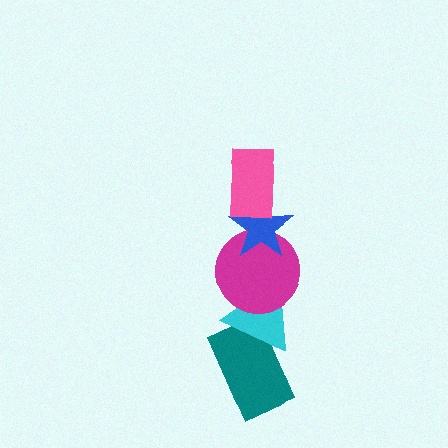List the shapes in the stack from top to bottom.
From top to bottom: the pink rectangle, the blue star, the magenta circle, the cyan triangle, the teal rectangle.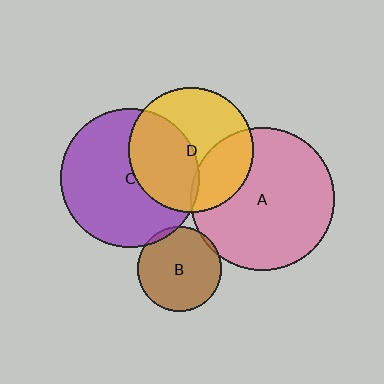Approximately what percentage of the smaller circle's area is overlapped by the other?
Approximately 5%.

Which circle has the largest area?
Circle A (pink).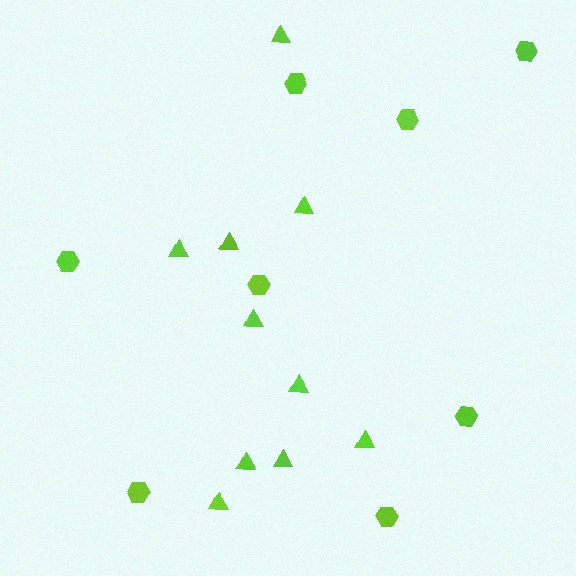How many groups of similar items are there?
There are 2 groups: one group of triangles (10) and one group of hexagons (8).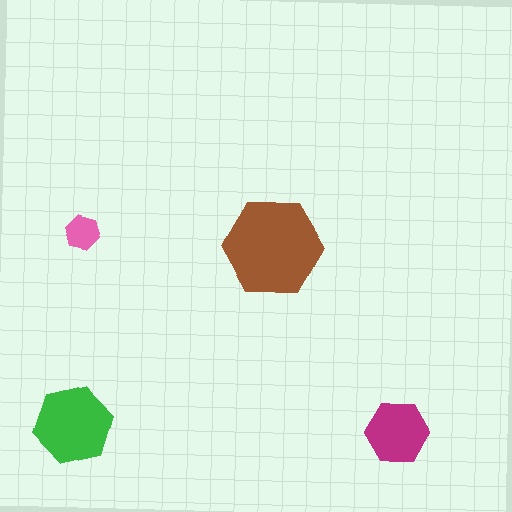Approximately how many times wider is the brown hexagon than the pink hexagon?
About 3 times wider.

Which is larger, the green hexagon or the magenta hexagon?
The green one.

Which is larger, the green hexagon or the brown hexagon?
The brown one.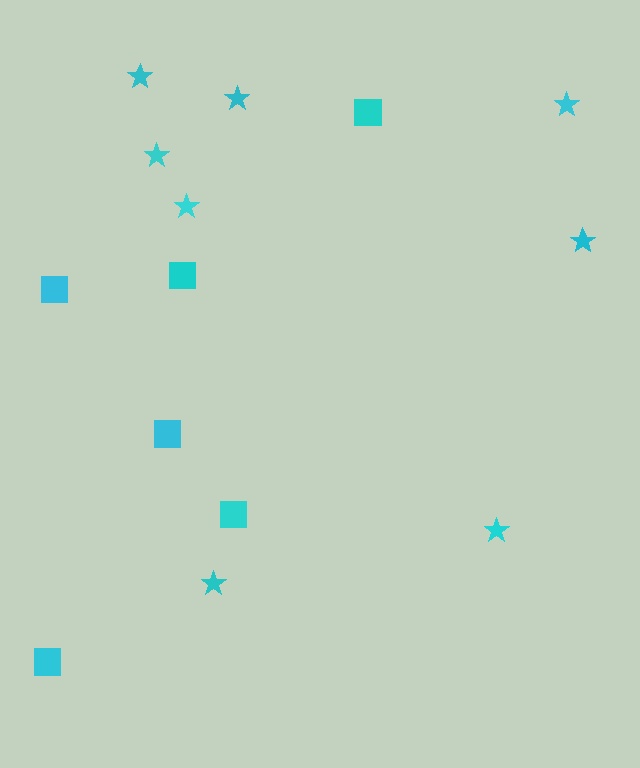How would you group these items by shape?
There are 2 groups: one group of stars (8) and one group of squares (6).